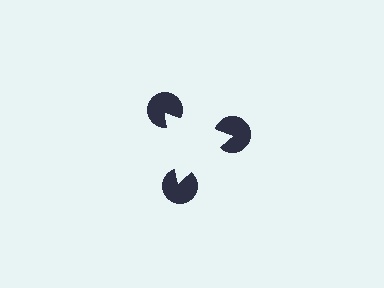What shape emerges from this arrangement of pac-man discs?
An illusory triangle — its edges are inferred from the aligned wedge cuts in the pac-man discs, not physically drawn.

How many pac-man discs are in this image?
There are 3 — one at each vertex of the illusory triangle.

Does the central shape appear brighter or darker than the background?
It typically appears slightly brighter than the background, even though no actual brightness change is drawn.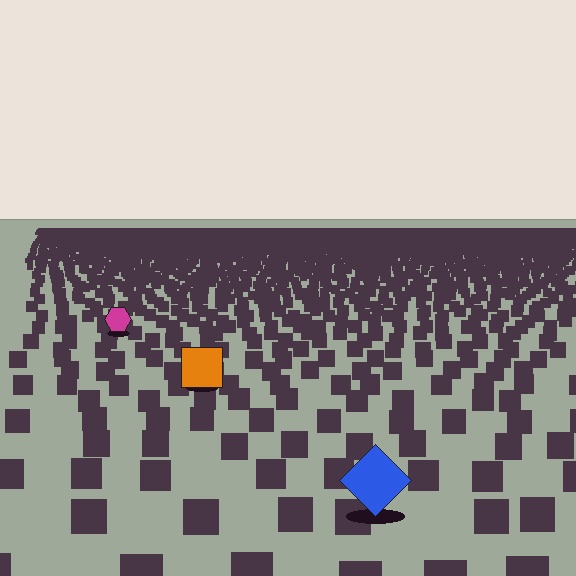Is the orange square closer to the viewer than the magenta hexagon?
Yes. The orange square is closer — you can tell from the texture gradient: the ground texture is coarser near it.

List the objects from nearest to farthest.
From nearest to farthest: the blue diamond, the orange square, the magenta hexagon.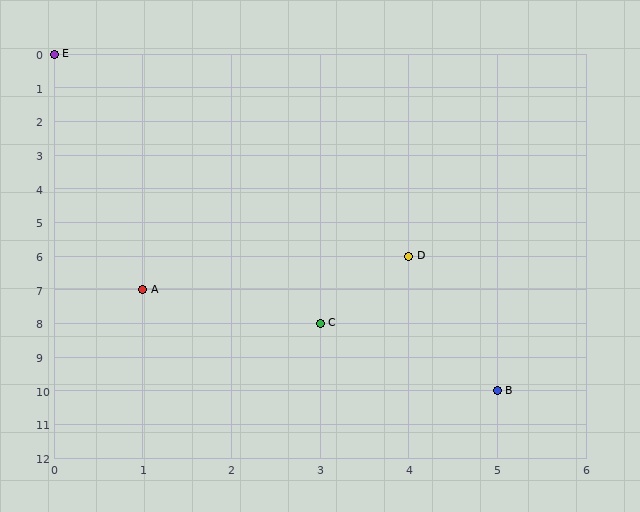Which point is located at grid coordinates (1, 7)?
Point A is at (1, 7).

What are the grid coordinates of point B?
Point B is at grid coordinates (5, 10).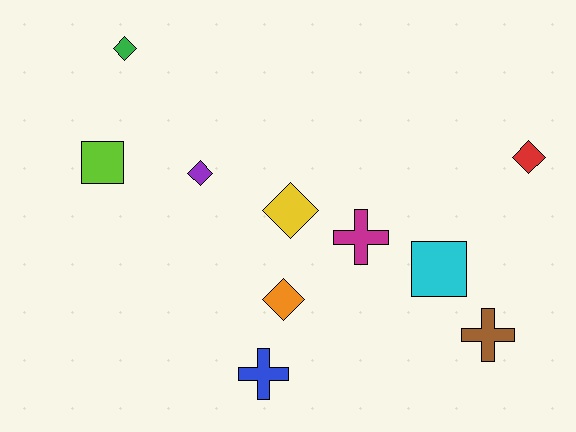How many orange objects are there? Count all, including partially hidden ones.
There is 1 orange object.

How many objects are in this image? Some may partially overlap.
There are 10 objects.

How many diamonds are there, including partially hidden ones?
There are 5 diamonds.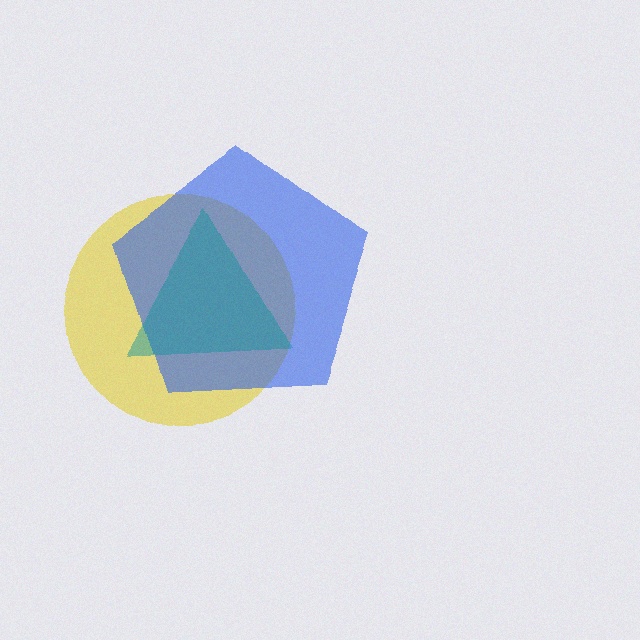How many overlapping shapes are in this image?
There are 3 overlapping shapes in the image.